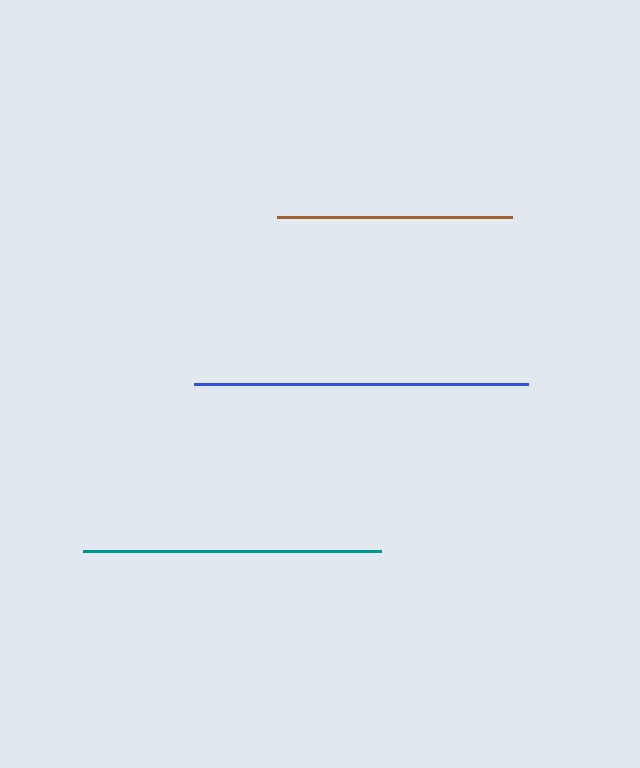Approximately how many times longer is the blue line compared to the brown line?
The blue line is approximately 1.4 times the length of the brown line.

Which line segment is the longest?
The blue line is the longest at approximately 334 pixels.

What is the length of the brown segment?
The brown segment is approximately 235 pixels long.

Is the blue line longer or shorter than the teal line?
The blue line is longer than the teal line.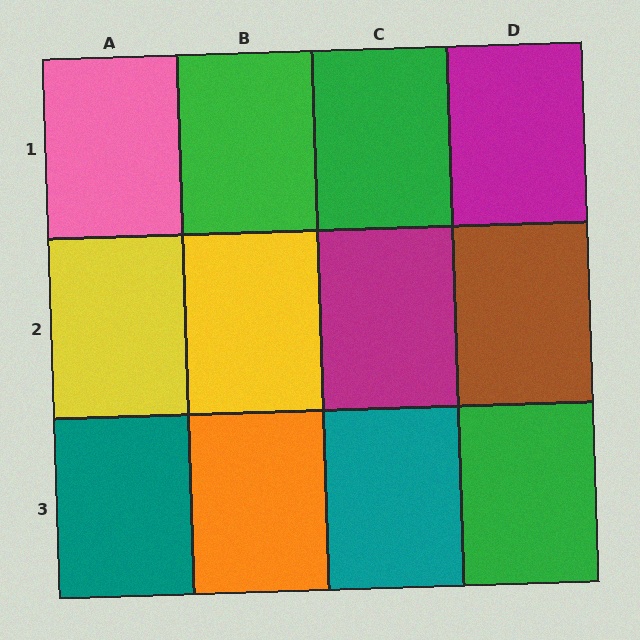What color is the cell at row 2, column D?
Brown.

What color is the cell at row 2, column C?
Magenta.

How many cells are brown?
1 cell is brown.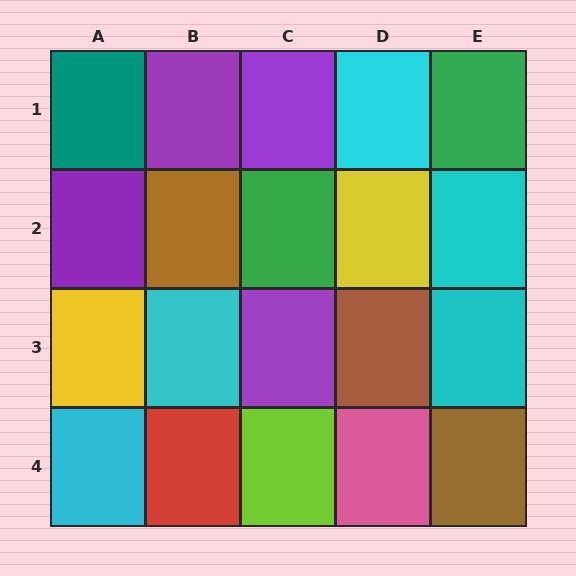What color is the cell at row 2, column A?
Purple.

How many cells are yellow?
2 cells are yellow.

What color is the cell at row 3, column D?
Brown.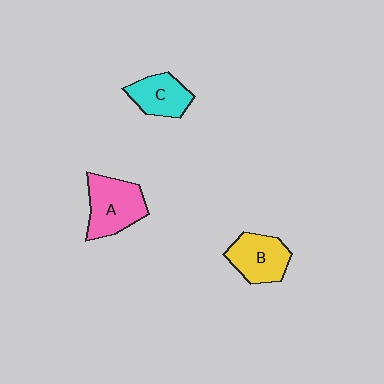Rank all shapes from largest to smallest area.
From largest to smallest: A (pink), B (yellow), C (cyan).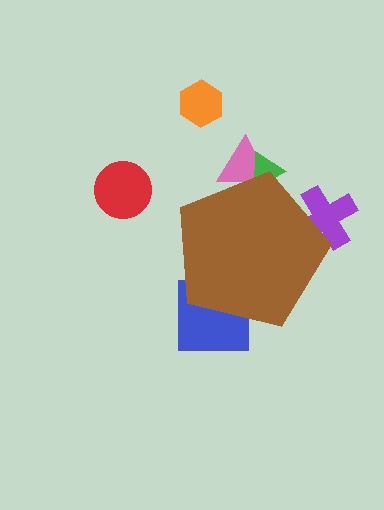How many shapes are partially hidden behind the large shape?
4 shapes are partially hidden.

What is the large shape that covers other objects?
A brown pentagon.